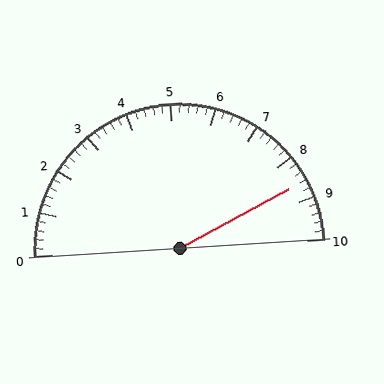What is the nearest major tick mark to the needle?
The nearest major tick mark is 9.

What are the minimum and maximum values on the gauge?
The gauge ranges from 0 to 10.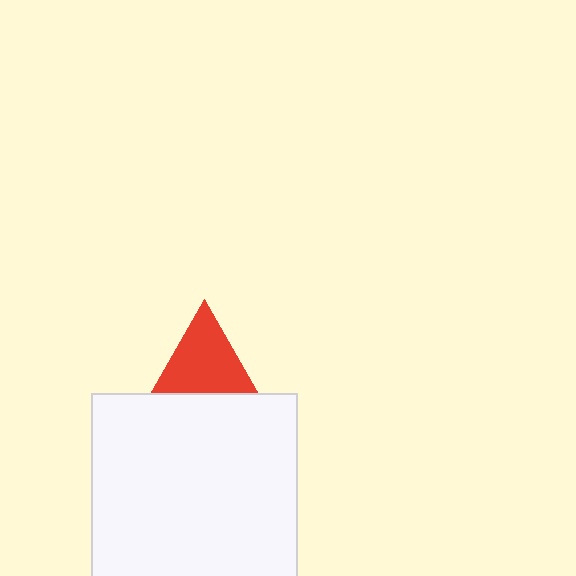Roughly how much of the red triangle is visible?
About half of it is visible (roughly 62%).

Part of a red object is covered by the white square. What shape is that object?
It is a triangle.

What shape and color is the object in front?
The object in front is a white square.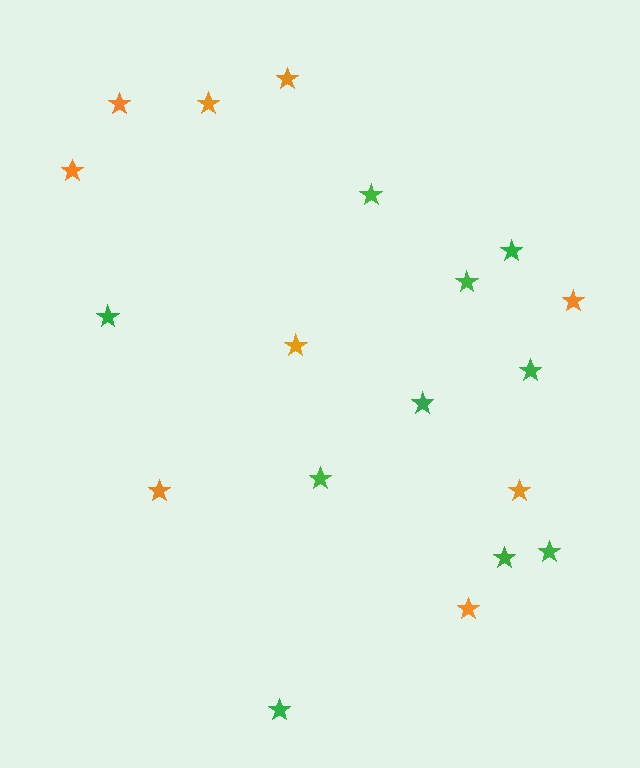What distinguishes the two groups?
There are 2 groups: one group of orange stars (9) and one group of green stars (10).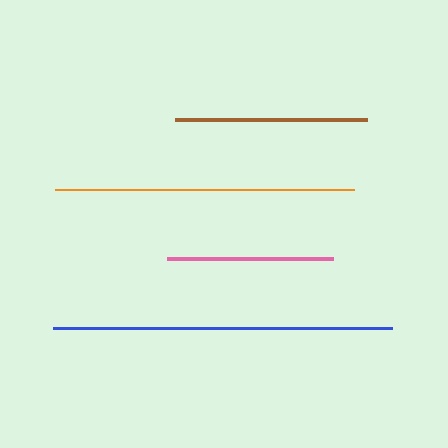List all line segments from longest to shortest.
From longest to shortest: blue, orange, brown, pink.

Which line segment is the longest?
The blue line is the longest at approximately 339 pixels.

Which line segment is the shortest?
The pink line is the shortest at approximately 166 pixels.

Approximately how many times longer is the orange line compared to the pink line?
The orange line is approximately 1.8 times the length of the pink line.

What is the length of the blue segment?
The blue segment is approximately 339 pixels long.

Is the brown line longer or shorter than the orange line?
The orange line is longer than the brown line.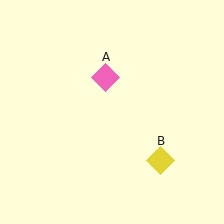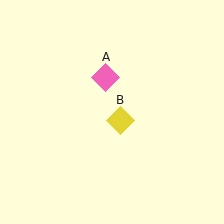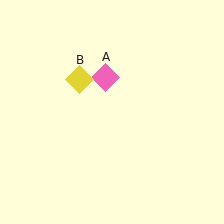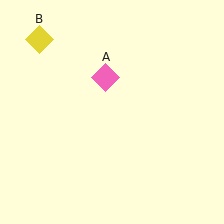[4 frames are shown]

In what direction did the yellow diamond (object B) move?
The yellow diamond (object B) moved up and to the left.